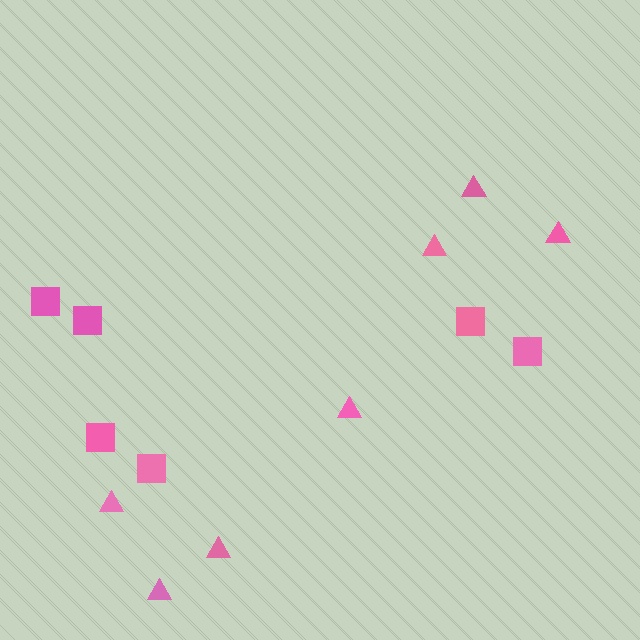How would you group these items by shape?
There are 2 groups: one group of squares (6) and one group of triangles (7).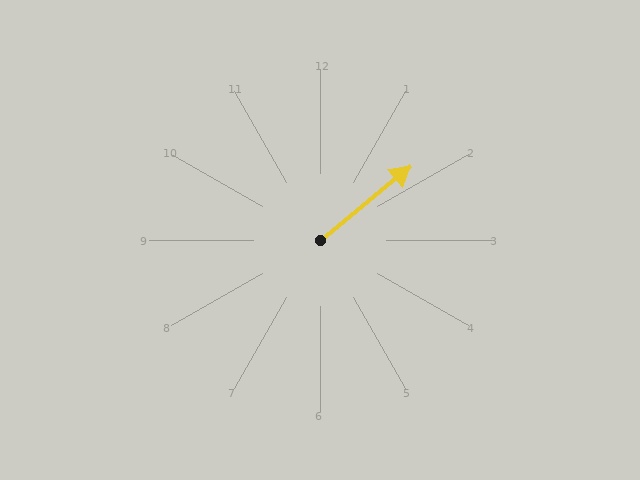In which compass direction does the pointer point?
Northeast.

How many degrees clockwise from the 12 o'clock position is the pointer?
Approximately 51 degrees.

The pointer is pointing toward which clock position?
Roughly 2 o'clock.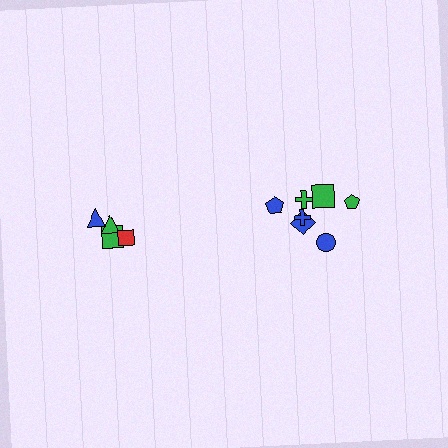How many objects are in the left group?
There are 4 objects.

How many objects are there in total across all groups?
There are 11 objects.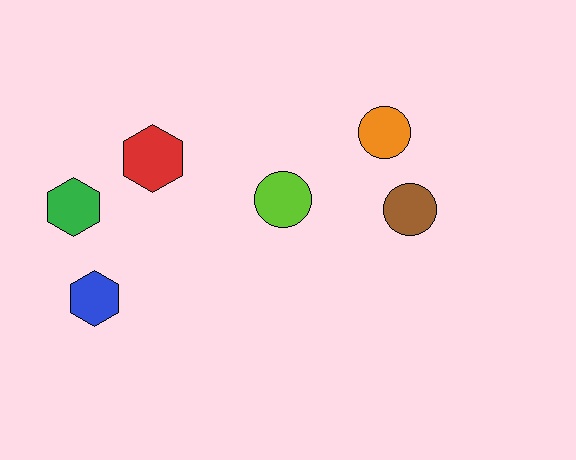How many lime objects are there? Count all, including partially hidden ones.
There is 1 lime object.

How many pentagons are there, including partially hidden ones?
There are no pentagons.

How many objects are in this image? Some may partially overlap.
There are 6 objects.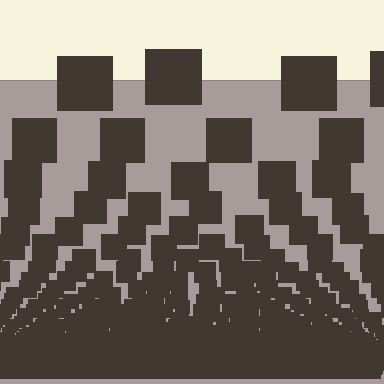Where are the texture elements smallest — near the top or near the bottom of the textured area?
Near the bottom.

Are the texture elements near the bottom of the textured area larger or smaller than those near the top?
Smaller. The gradient is inverted — elements near the bottom are smaller and denser.